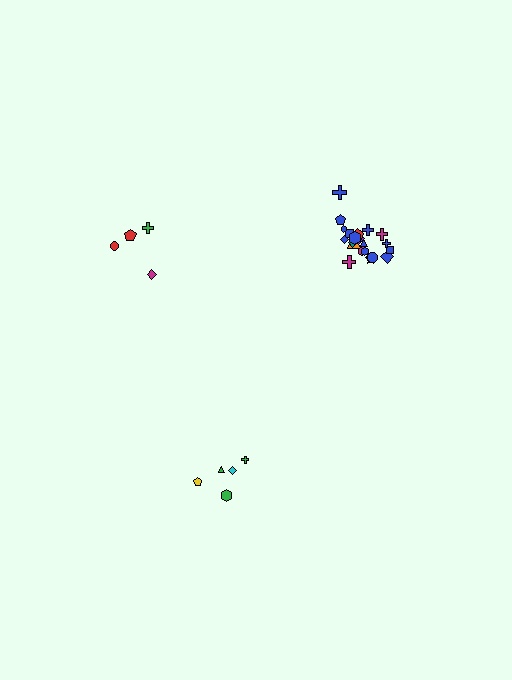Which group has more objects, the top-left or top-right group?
The top-right group.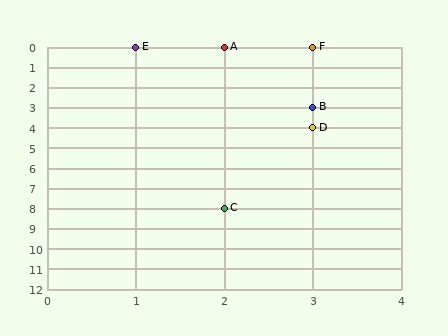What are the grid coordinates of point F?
Point F is at grid coordinates (3, 0).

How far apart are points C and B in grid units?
Points C and B are 1 column and 5 rows apart (about 5.1 grid units diagonally).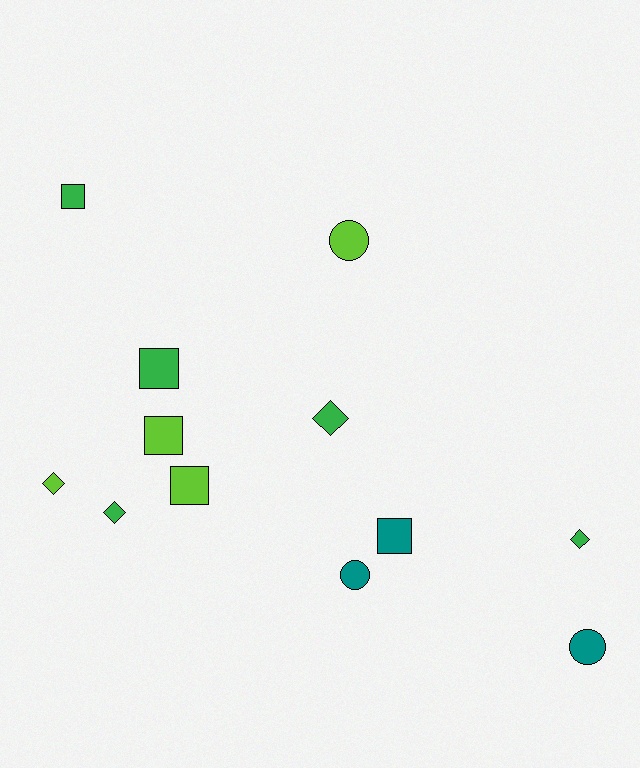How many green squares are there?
There are 2 green squares.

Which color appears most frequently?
Green, with 5 objects.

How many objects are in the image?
There are 12 objects.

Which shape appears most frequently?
Square, with 5 objects.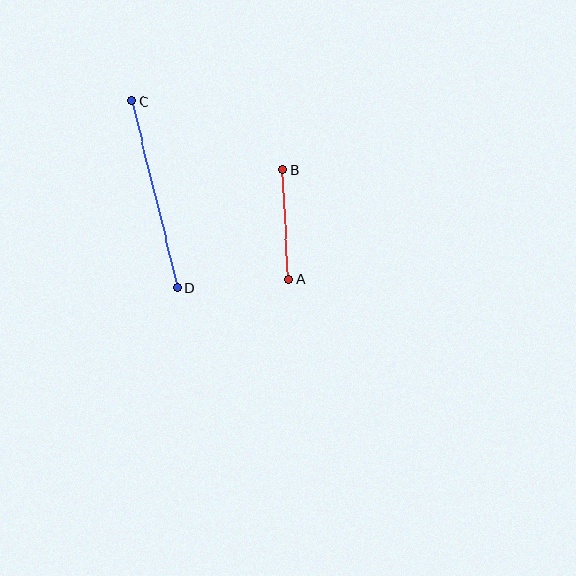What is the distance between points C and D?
The distance is approximately 192 pixels.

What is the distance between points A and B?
The distance is approximately 110 pixels.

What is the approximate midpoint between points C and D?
The midpoint is at approximately (154, 194) pixels.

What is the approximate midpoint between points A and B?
The midpoint is at approximately (286, 224) pixels.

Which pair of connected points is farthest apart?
Points C and D are farthest apart.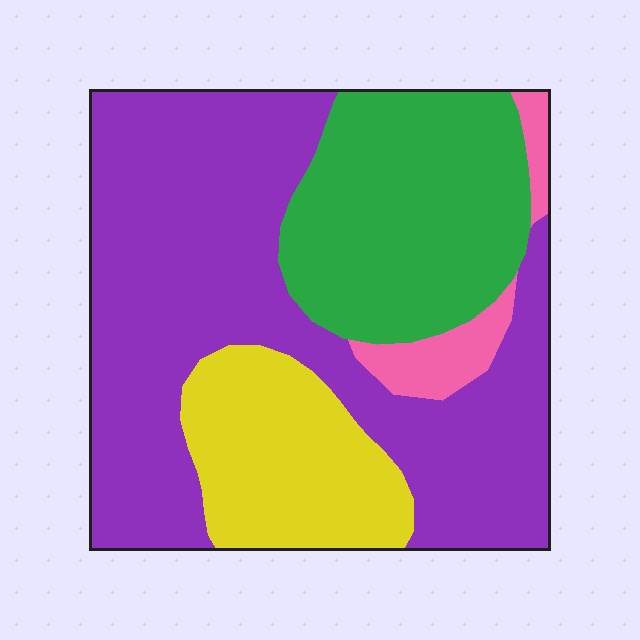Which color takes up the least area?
Pink, at roughly 5%.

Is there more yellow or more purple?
Purple.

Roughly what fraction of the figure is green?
Green covers roughly 25% of the figure.